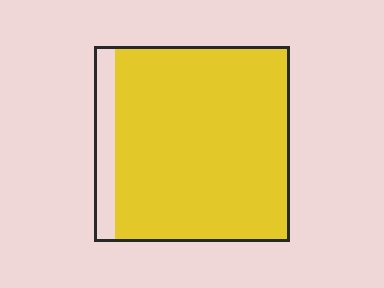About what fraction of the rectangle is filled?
About nine tenths (9/10).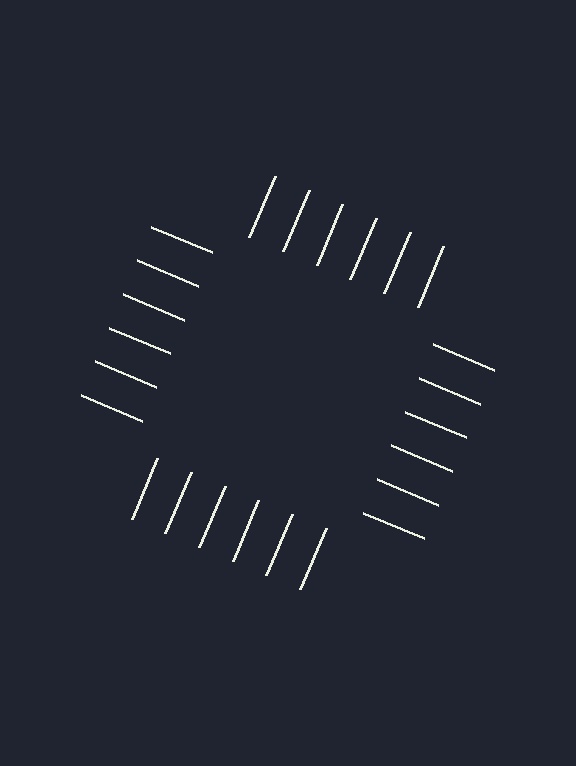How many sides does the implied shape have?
4 sides — the line-ends trace a square.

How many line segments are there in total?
24 — 6 along each of the 4 edges.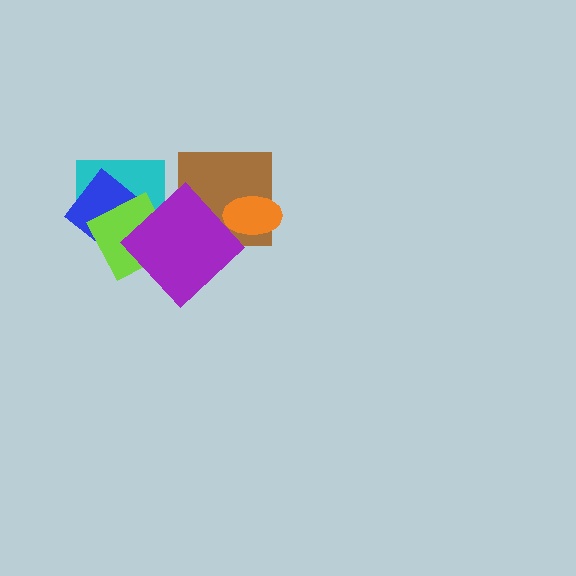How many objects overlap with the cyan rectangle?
2 objects overlap with the cyan rectangle.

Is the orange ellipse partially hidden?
No, no other shape covers it.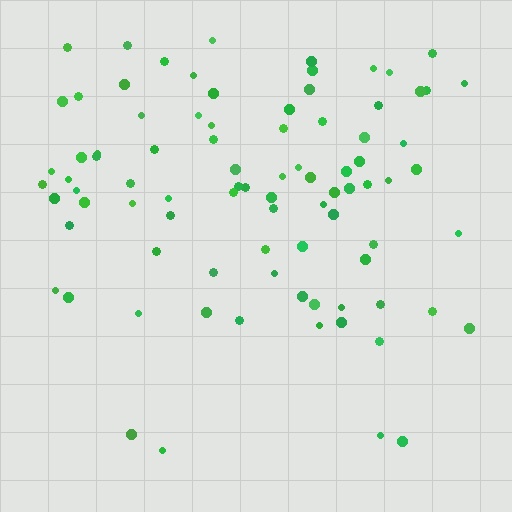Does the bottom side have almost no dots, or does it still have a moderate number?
Still a moderate number, just noticeably fewer than the top.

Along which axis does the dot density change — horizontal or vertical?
Vertical.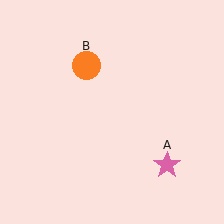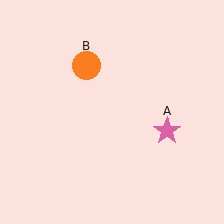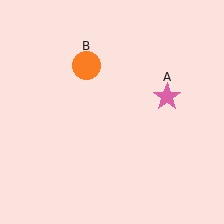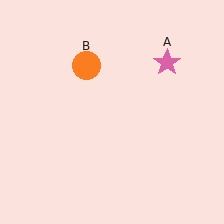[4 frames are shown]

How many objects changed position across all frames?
1 object changed position: pink star (object A).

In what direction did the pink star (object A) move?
The pink star (object A) moved up.